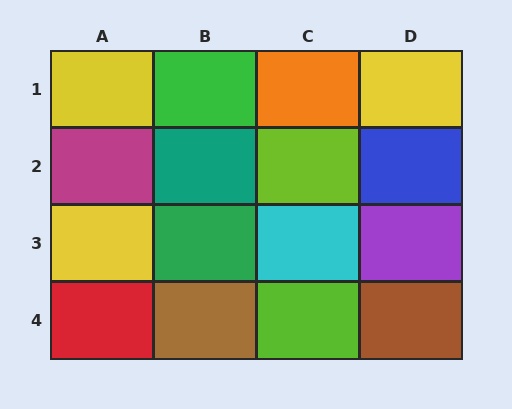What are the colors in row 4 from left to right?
Red, brown, lime, brown.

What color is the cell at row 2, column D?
Blue.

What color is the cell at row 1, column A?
Yellow.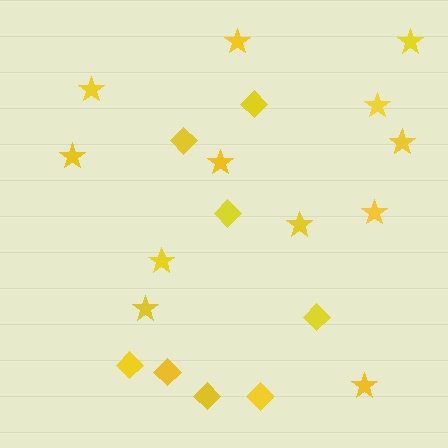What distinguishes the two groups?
There are 2 groups: one group of stars (12) and one group of diamonds (8).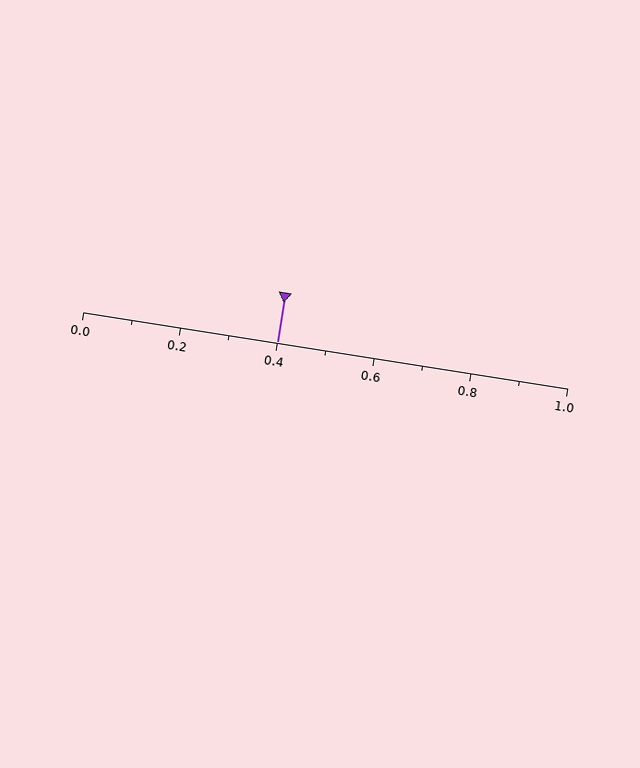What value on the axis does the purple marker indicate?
The marker indicates approximately 0.4.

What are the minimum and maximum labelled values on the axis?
The axis runs from 0.0 to 1.0.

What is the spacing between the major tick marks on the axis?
The major ticks are spaced 0.2 apart.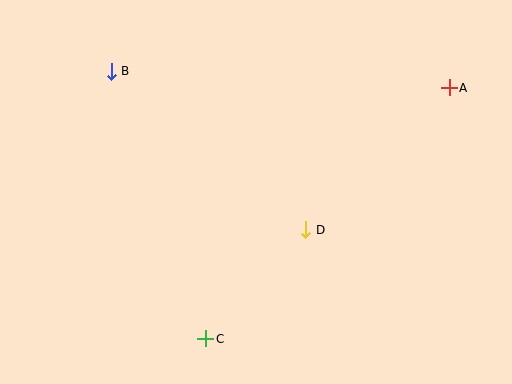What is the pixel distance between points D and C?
The distance between D and C is 148 pixels.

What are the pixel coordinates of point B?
Point B is at (111, 71).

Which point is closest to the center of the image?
Point D at (306, 230) is closest to the center.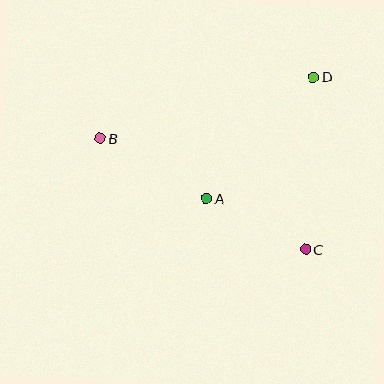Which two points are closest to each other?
Points A and C are closest to each other.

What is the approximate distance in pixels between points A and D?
The distance between A and D is approximately 162 pixels.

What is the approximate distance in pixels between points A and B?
The distance between A and B is approximately 122 pixels.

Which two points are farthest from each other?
Points B and C are farthest from each other.